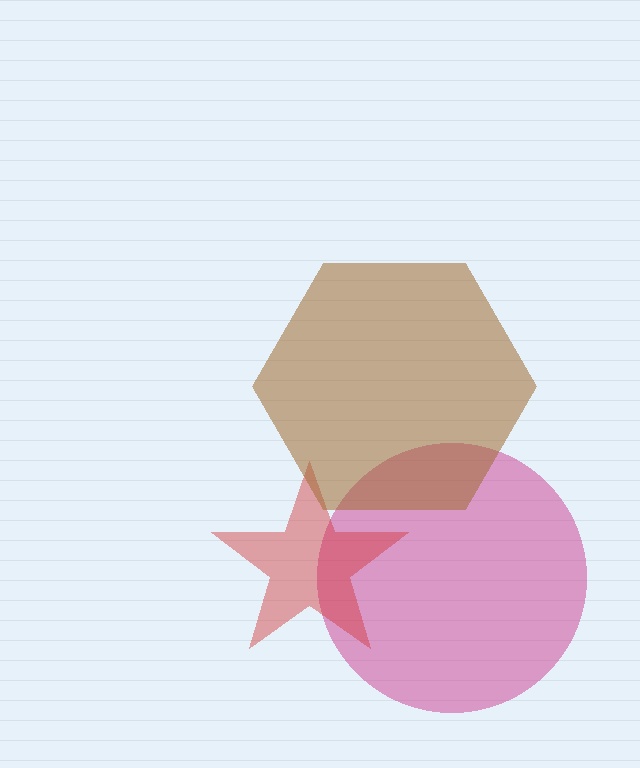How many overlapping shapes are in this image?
There are 3 overlapping shapes in the image.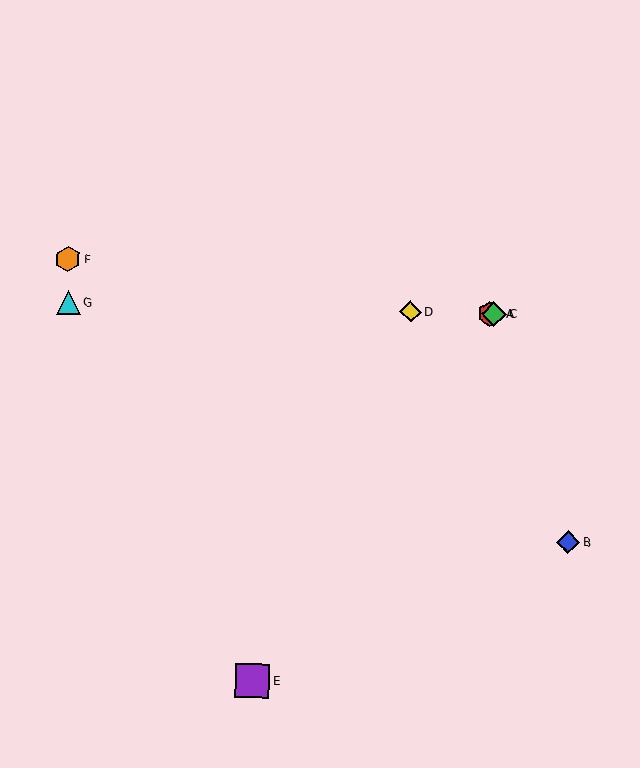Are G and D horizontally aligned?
Yes, both are at y≈302.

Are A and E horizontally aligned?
No, A is at y≈314 and E is at y≈680.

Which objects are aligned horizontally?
Objects A, C, D, G are aligned horizontally.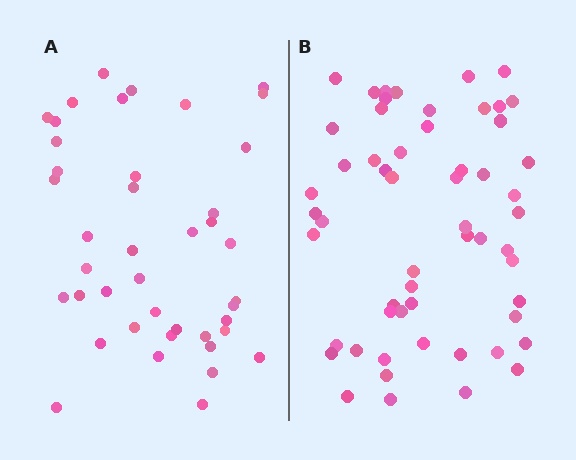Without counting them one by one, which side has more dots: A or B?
Region B (the right region) has more dots.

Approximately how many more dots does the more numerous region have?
Region B has approximately 15 more dots than region A.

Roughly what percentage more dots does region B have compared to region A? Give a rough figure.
About 35% more.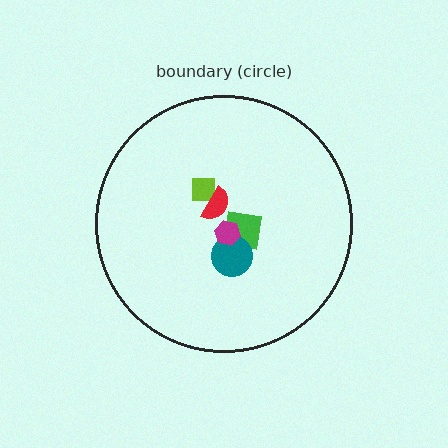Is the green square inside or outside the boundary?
Inside.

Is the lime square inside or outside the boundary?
Inside.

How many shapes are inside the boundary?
5 inside, 0 outside.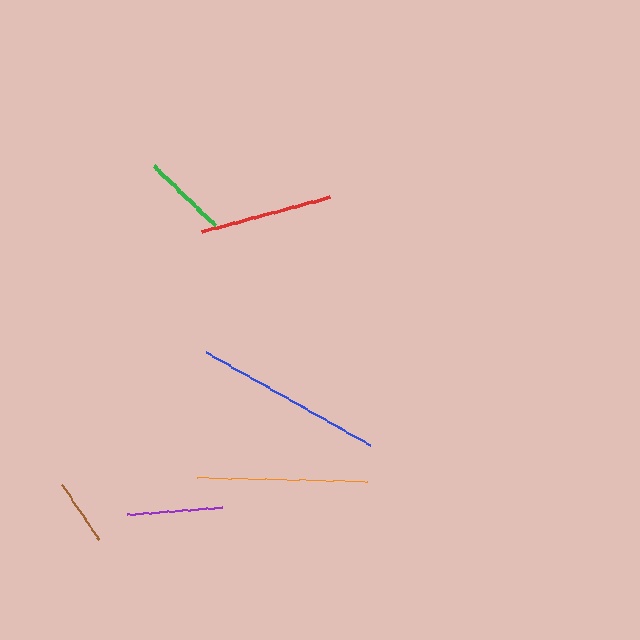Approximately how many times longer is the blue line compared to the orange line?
The blue line is approximately 1.1 times the length of the orange line.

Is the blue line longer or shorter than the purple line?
The blue line is longer than the purple line.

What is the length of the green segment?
The green segment is approximately 86 pixels long.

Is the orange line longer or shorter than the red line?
The orange line is longer than the red line.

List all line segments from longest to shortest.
From longest to shortest: blue, orange, red, purple, green, brown.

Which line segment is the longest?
The blue line is the longest at approximately 188 pixels.